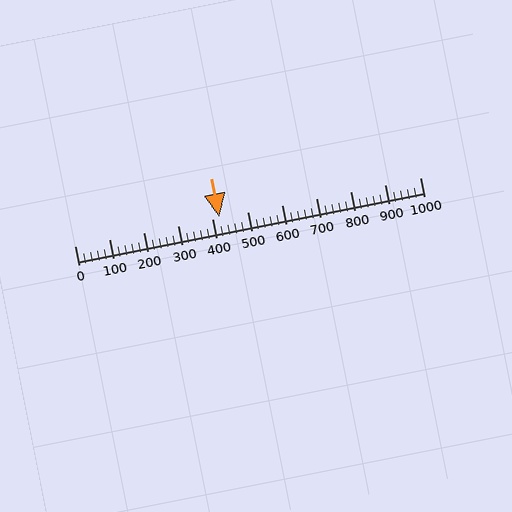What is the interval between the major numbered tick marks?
The major tick marks are spaced 100 units apart.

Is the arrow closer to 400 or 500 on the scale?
The arrow is closer to 400.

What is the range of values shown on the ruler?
The ruler shows values from 0 to 1000.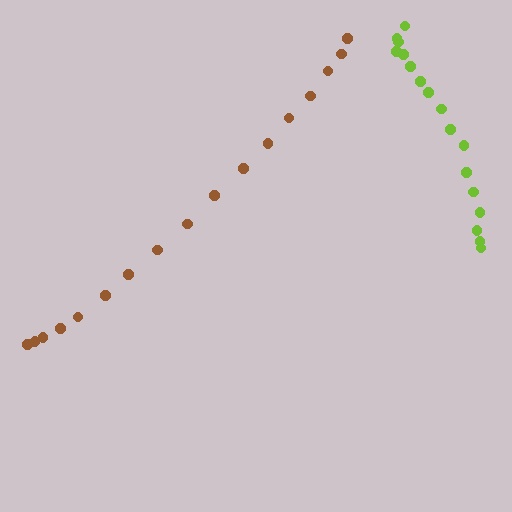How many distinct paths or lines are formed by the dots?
There are 2 distinct paths.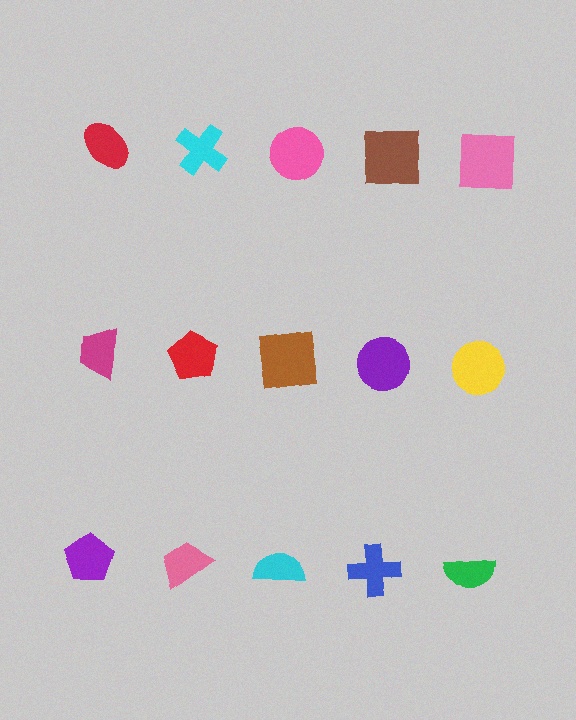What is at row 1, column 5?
A pink square.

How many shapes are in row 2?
5 shapes.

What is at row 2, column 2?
A red pentagon.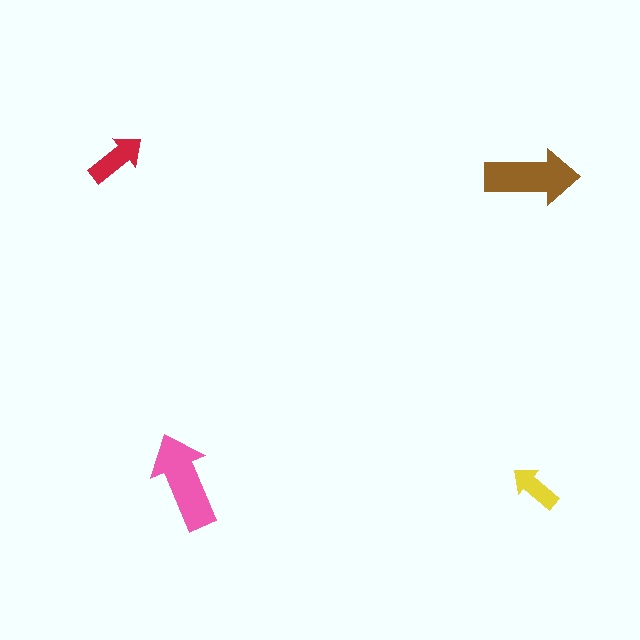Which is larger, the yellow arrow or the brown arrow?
The brown one.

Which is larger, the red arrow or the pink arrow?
The pink one.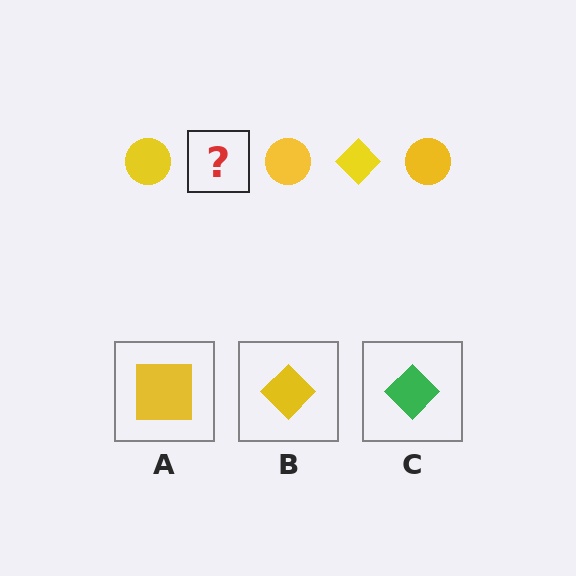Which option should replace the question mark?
Option B.